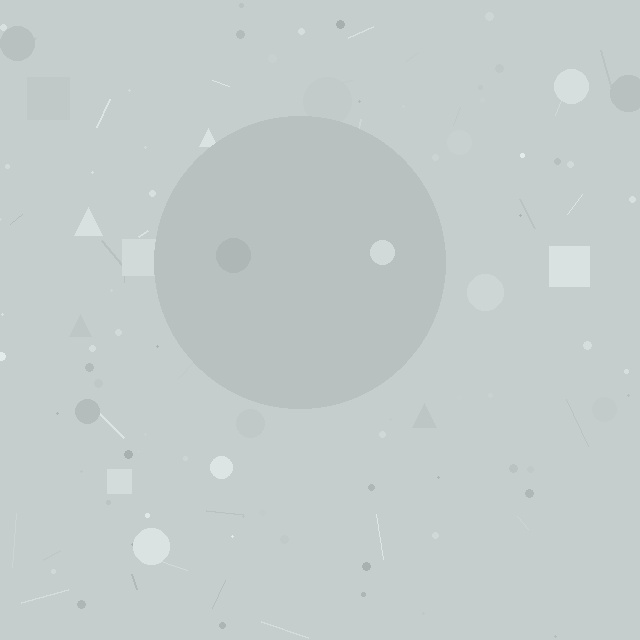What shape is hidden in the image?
A circle is hidden in the image.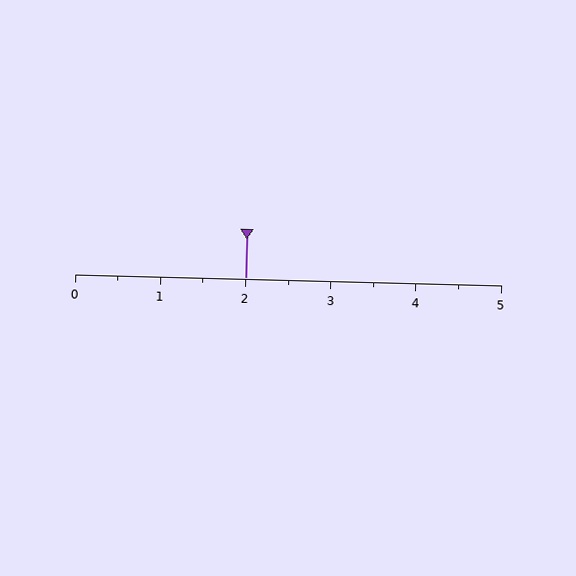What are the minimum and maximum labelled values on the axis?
The axis runs from 0 to 5.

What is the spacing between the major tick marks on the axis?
The major ticks are spaced 1 apart.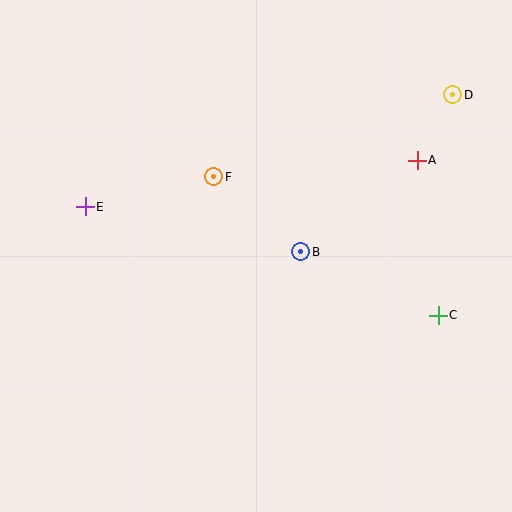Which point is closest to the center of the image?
Point B at (301, 252) is closest to the center.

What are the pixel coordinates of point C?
Point C is at (438, 315).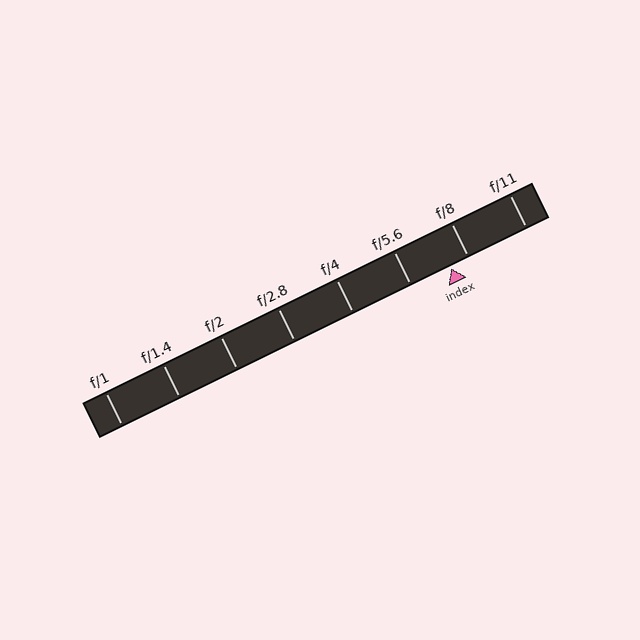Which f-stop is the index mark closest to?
The index mark is closest to f/8.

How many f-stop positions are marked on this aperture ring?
There are 8 f-stop positions marked.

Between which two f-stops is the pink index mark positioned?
The index mark is between f/5.6 and f/8.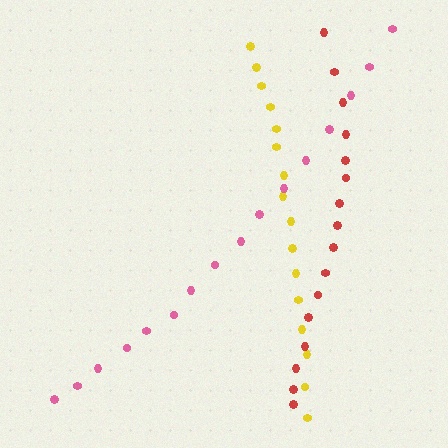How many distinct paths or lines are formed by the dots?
There are 3 distinct paths.